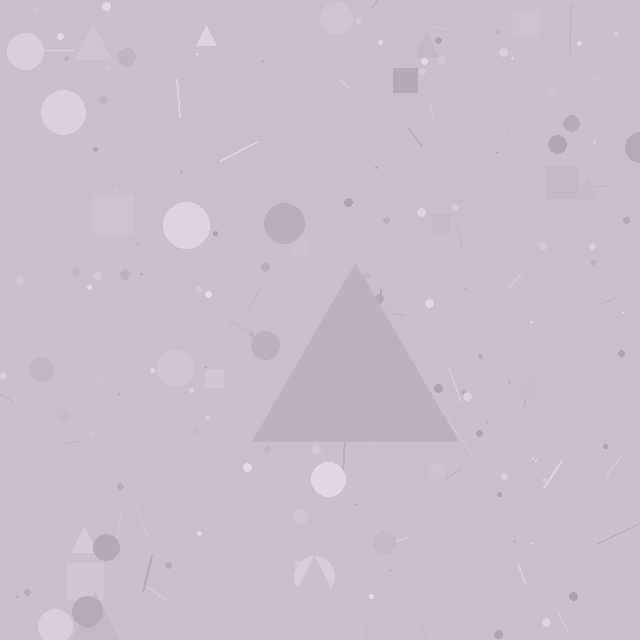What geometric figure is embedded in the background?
A triangle is embedded in the background.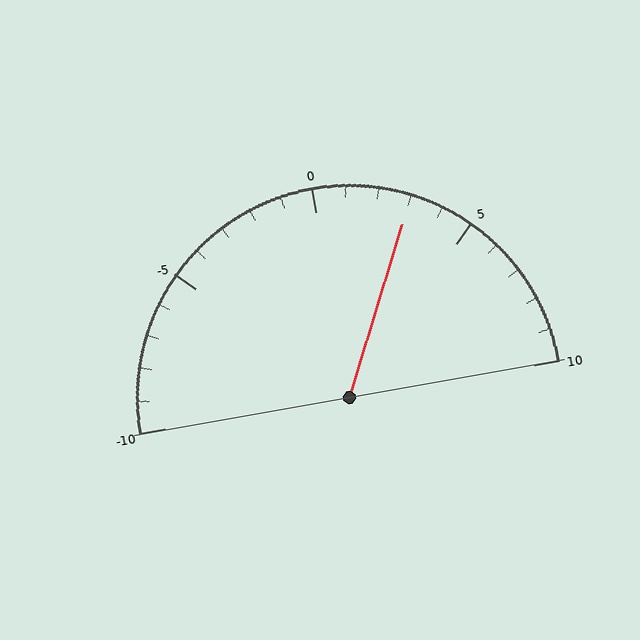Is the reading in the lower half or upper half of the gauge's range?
The reading is in the upper half of the range (-10 to 10).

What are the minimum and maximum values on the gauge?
The gauge ranges from -10 to 10.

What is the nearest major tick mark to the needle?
The nearest major tick mark is 5.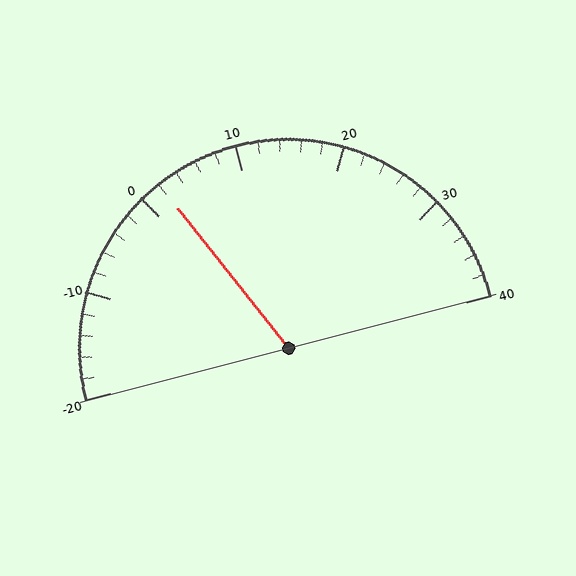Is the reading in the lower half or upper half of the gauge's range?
The reading is in the lower half of the range (-20 to 40).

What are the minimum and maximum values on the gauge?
The gauge ranges from -20 to 40.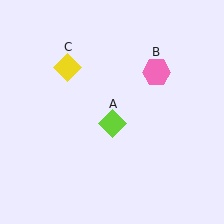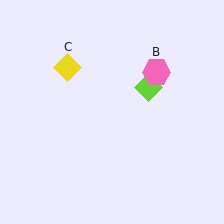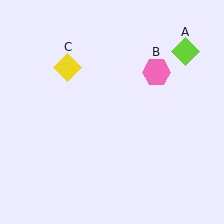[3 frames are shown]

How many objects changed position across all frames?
1 object changed position: lime diamond (object A).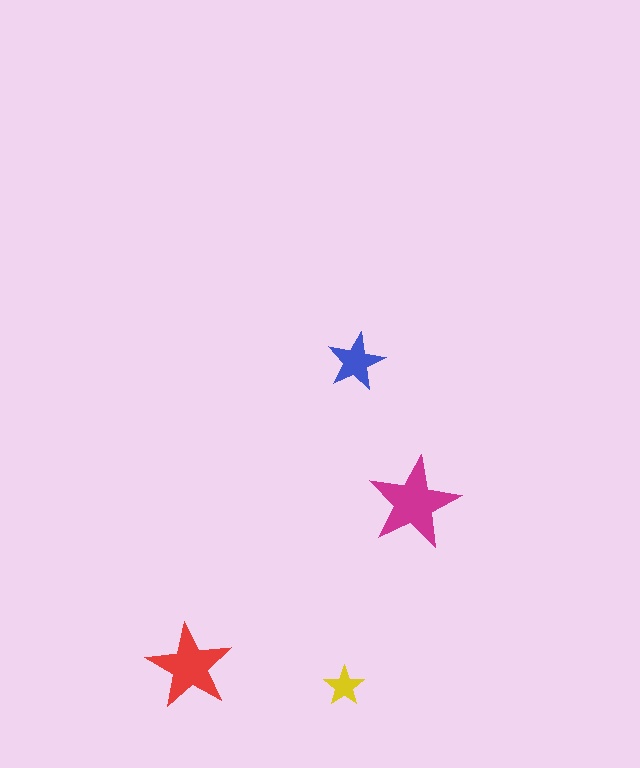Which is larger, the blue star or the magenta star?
The magenta one.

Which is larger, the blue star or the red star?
The red one.